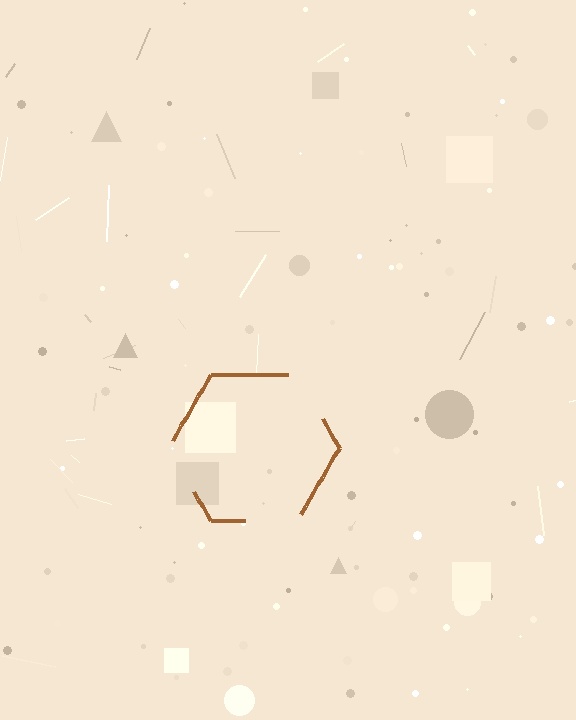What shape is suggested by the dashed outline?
The dashed outline suggests a hexagon.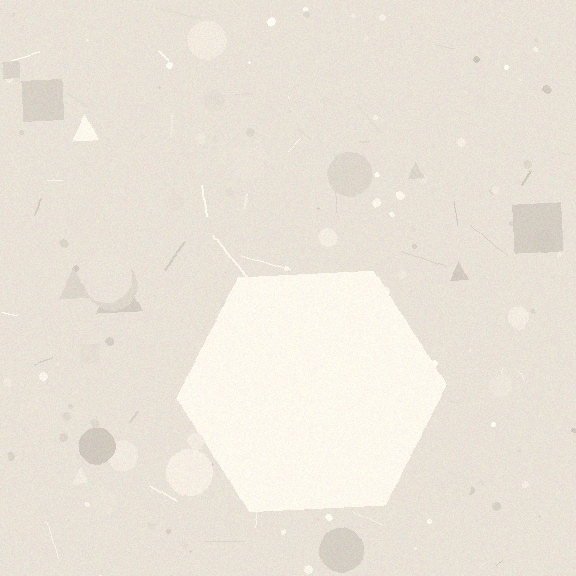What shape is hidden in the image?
A hexagon is hidden in the image.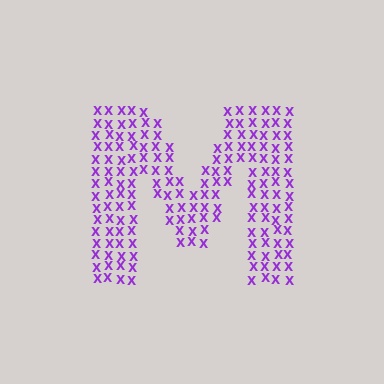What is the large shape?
The large shape is the letter M.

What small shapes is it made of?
It is made of small letter X's.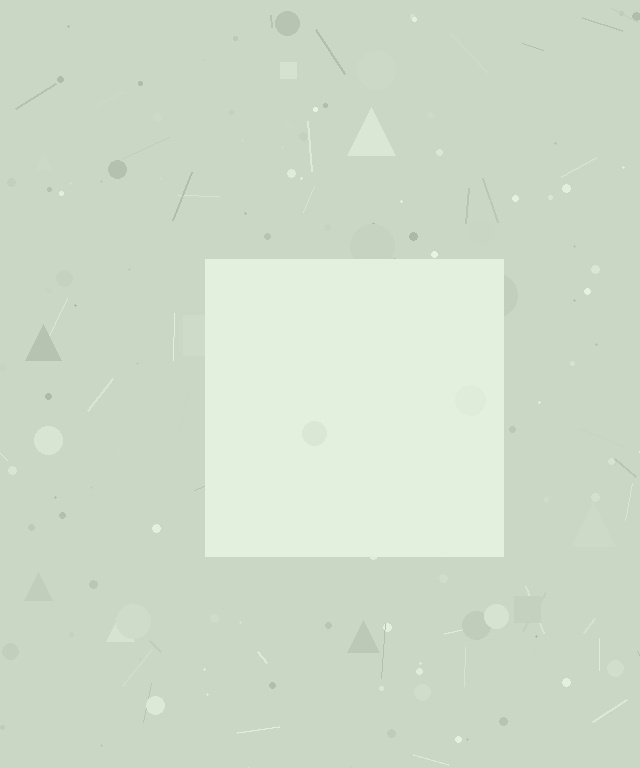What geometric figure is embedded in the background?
A square is embedded in the background.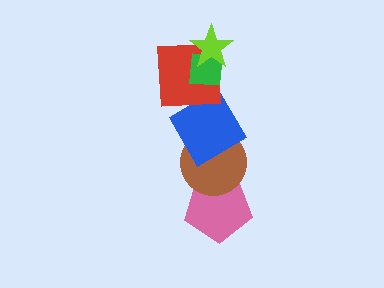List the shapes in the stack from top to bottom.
From top to bottom: the lime star, the green square, the red square, the blue diamond, the brown circle, the pink pentagon.